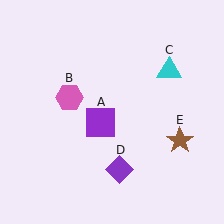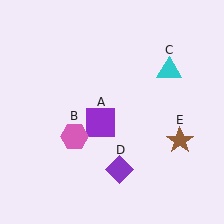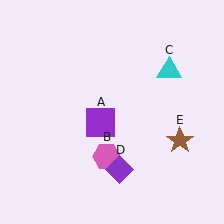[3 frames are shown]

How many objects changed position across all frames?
1 object changed position: pink hexagon (object B).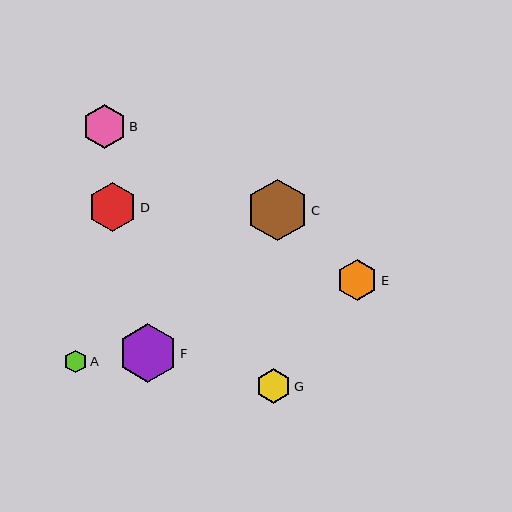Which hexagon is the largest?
Hexagon C is the largest with a size of approximately 61 pixels.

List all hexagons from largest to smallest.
From largest to smallest: C, F, D, B, E, G, A.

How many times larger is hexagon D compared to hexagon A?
Hexagon D is approximately 2.2 times the size of hexagon A.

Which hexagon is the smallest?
Hexagon A is the smallest with a size of approximately 23 pixels.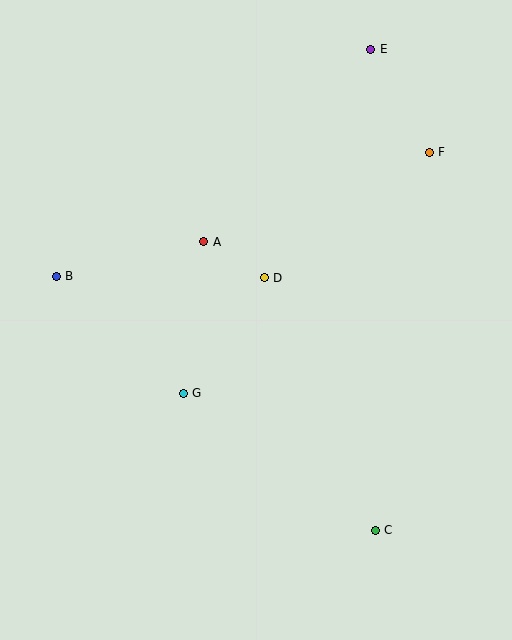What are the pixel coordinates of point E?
Point E is at (371, 49).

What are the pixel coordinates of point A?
Point A is at (204, 242).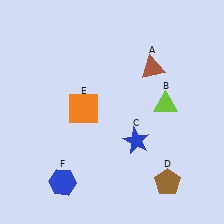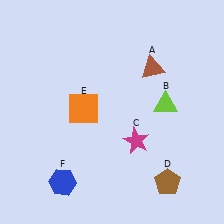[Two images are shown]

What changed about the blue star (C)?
In Image 1, C is blue. In Image 2, it changed to magenta.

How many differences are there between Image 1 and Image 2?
There is 1 difference between the two images.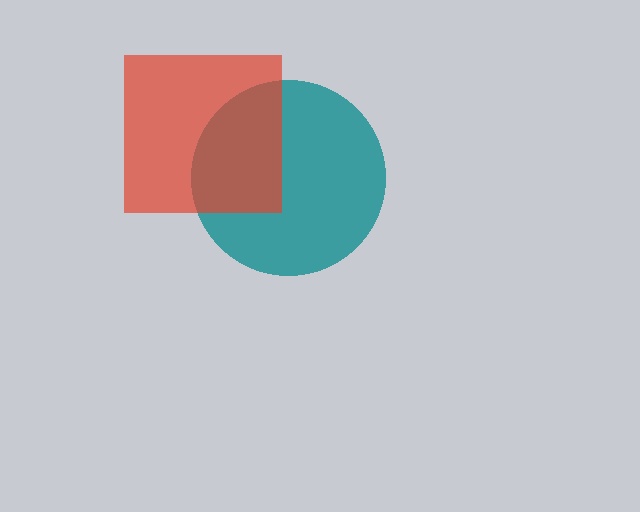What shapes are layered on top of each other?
The layered shapes are: a teal circle, a red square.